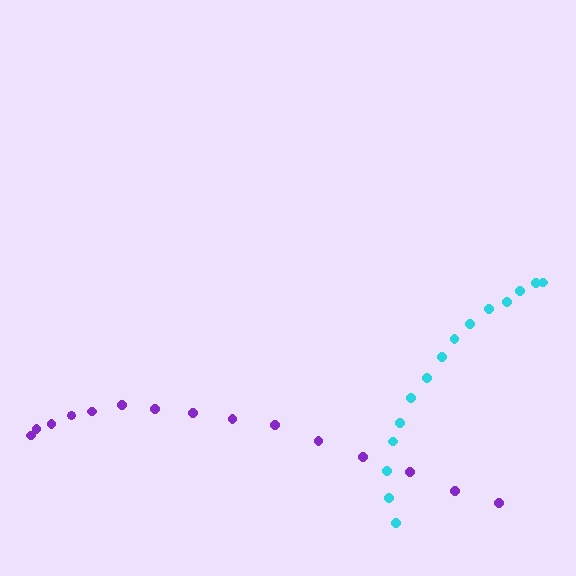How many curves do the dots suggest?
There are 2 distinct paths.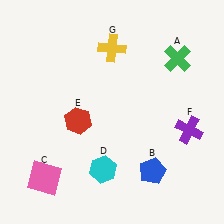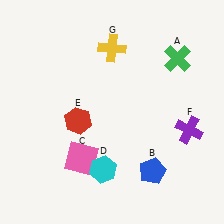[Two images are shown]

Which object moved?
The pink square (C) moved right.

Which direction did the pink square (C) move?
The pink square (C) moved right.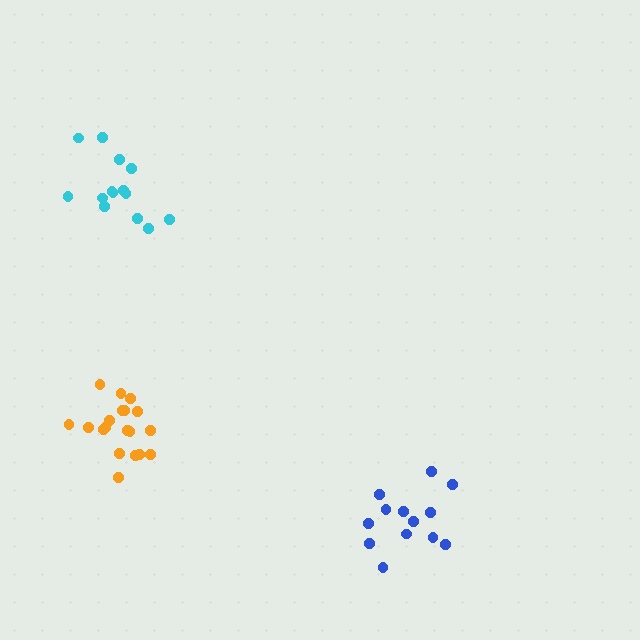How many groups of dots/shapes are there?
There are 3 groups.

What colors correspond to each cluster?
The clusters are colored: blue, orange, cyan.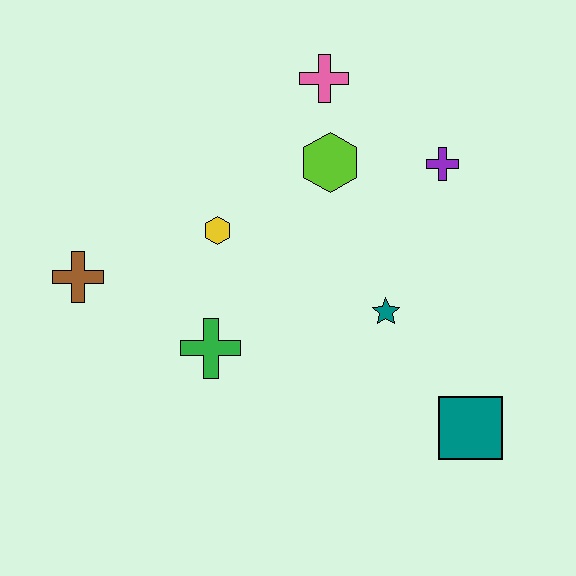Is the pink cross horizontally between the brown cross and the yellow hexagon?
No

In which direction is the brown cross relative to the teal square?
The brown cross is to the left of the teal square.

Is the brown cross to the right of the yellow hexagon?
No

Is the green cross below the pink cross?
Yes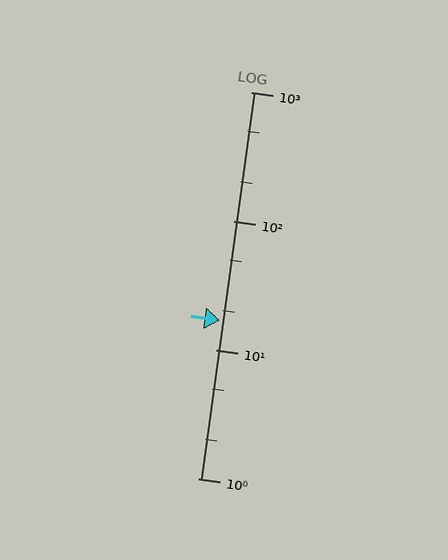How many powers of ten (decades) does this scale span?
The scale spans 3 decades, from 1 to 1000.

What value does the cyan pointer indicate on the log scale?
The pointer indicates approximately 17.